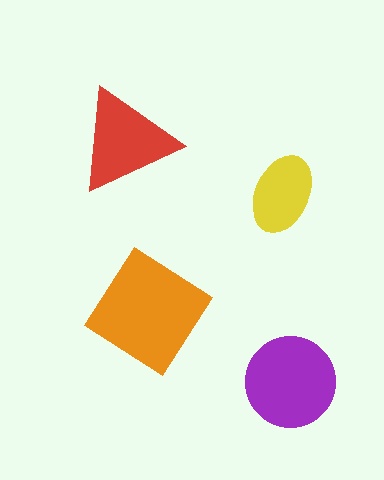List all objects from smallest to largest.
The yellow ellipse, the red triangle, the purple circle, the orange diamond.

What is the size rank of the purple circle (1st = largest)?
2nd.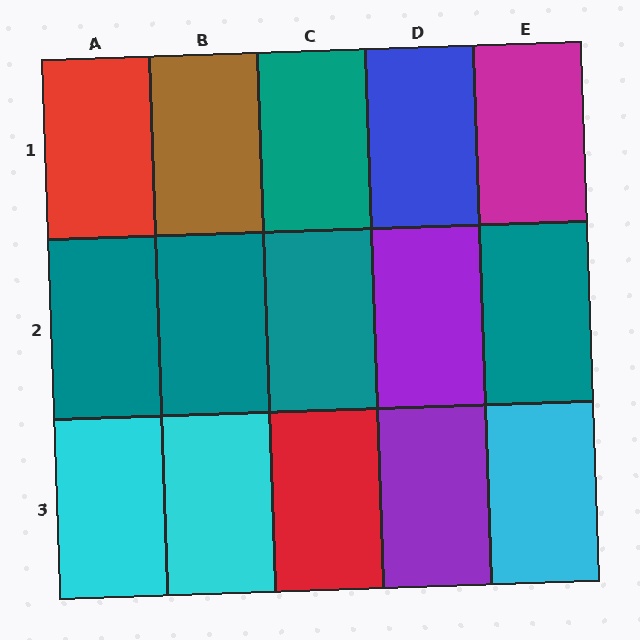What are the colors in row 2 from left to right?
Teal, teal, teal, purple, teal.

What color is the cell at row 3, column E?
Cyan.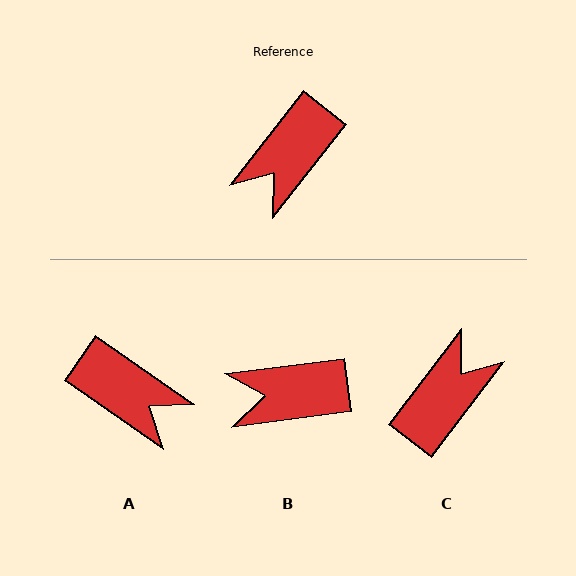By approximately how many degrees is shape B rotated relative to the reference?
Approximately 45 degrees clockwise.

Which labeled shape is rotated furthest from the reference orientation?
C, about 179 degrees away.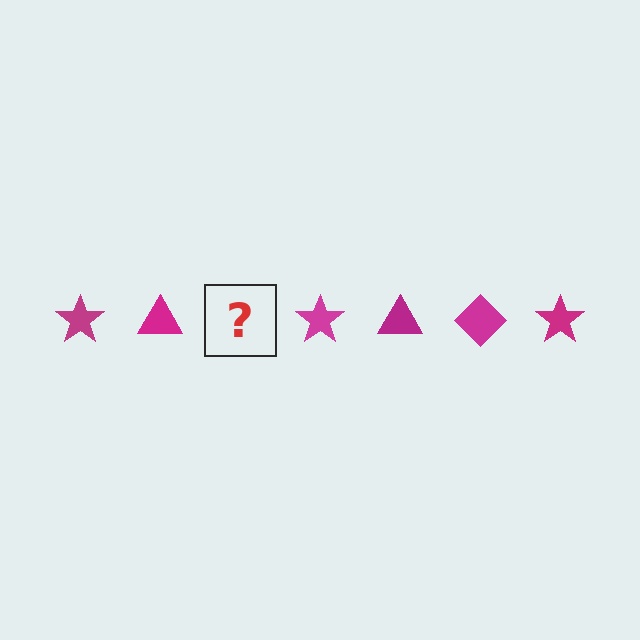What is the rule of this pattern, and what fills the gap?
The rule is that the pattern cycles through star, triangle, diamond shapes in magenta. The gap should be filled with a magenta diamond.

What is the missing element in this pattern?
The missing element is a magenta diamond.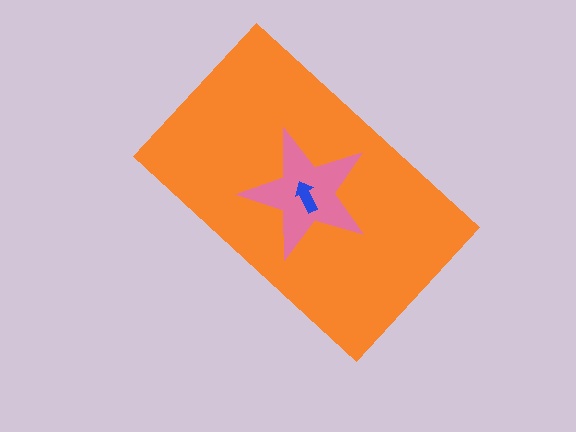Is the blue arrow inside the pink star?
Yes.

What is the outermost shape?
The orange rectangle.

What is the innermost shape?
The blue arrow.